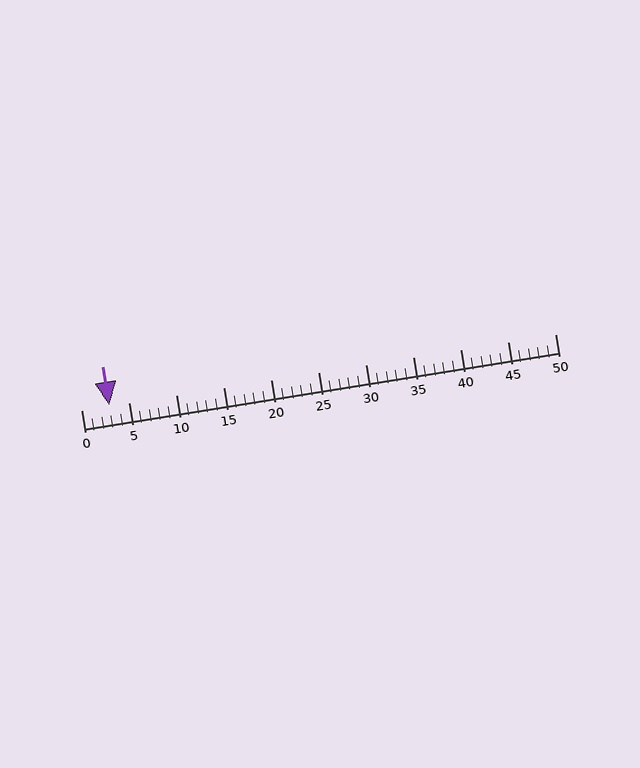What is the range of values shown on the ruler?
The ruler shows values from 0 to 50.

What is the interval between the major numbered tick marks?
The major tick marks are spaced 5 units apart.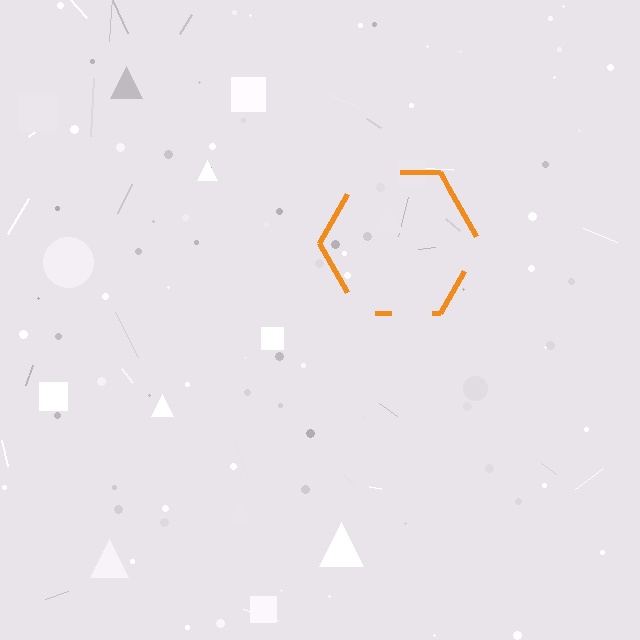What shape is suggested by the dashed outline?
The dashed outline suggests a hexagon.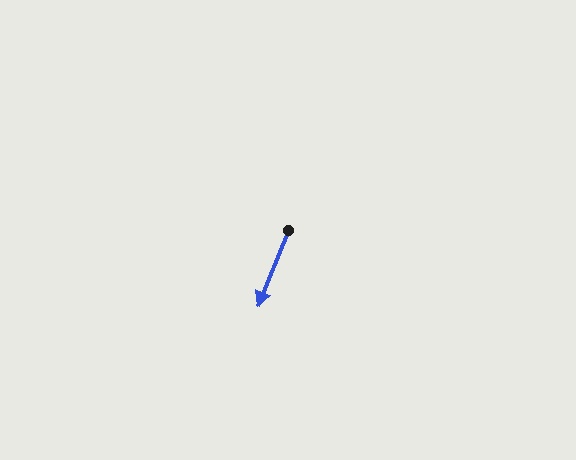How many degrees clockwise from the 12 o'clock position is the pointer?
Approximately 202 degrees.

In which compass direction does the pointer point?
South.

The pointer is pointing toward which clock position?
Roughly 7 o'clock.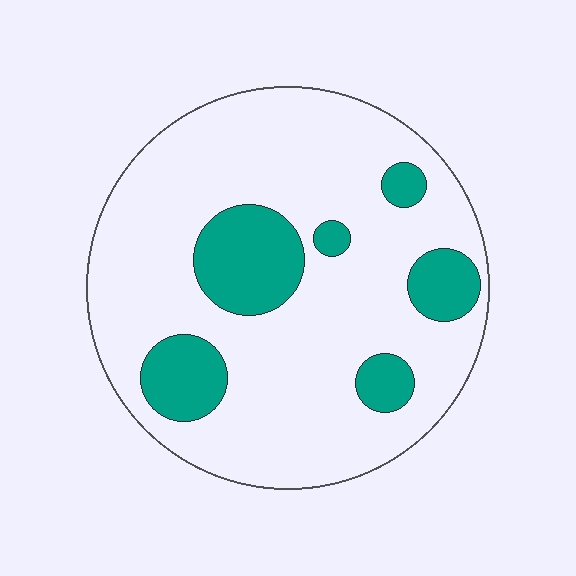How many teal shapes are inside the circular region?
6.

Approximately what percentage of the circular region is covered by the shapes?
Approximately 20%.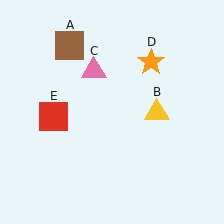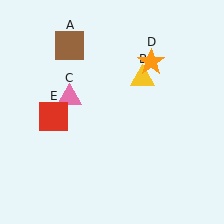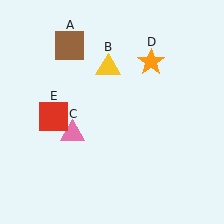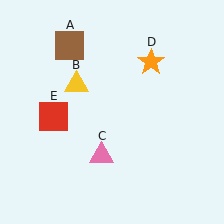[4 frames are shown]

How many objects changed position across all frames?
2 objects changed position: yellow triangle (object B), pink triangle (object C).